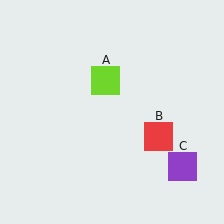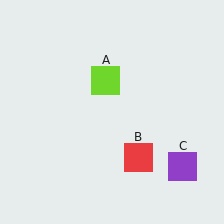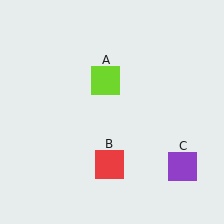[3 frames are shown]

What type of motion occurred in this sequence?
The red square (object B) rotated clockwise around the center of the scene.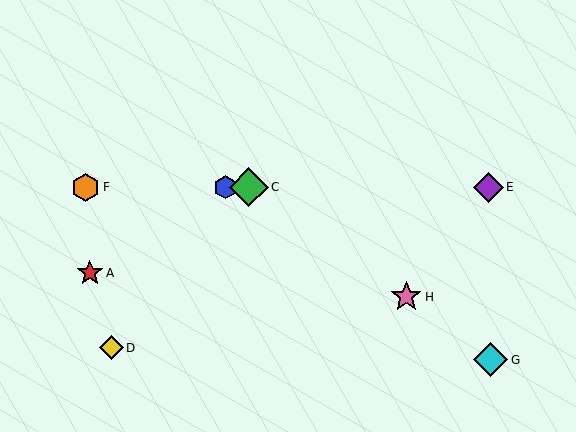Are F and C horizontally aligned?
Yes, both are at y≈187.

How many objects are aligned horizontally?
4 objects (B, C, E, F) are aligned horizontally.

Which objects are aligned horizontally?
Objects B, C, E, F are aligned horizontally.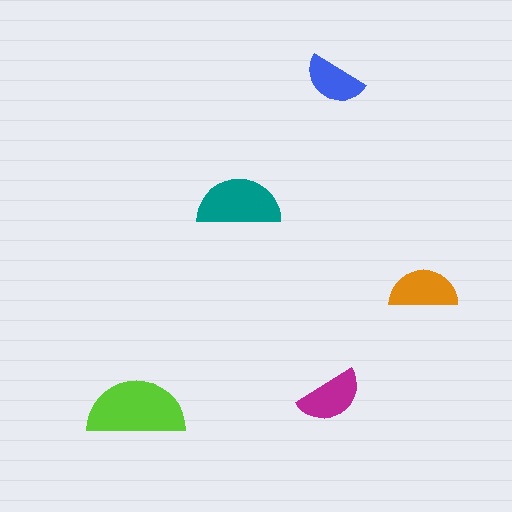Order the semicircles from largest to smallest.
the lime one, the teal one, the orange one, the magenta one, the blue one.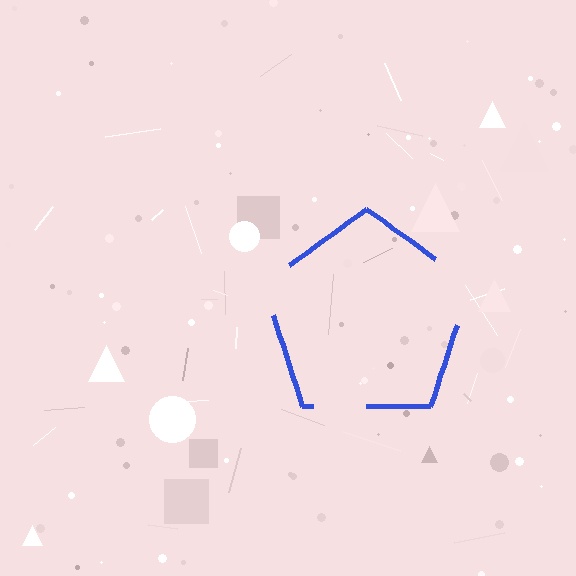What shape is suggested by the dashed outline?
The dashed outline suggests a pentagon.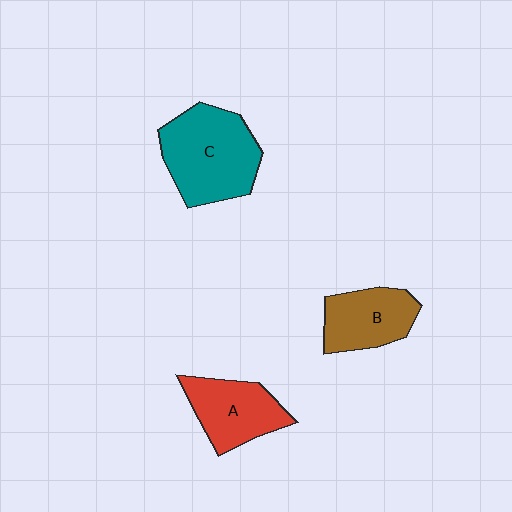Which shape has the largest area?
Shape C (teal).